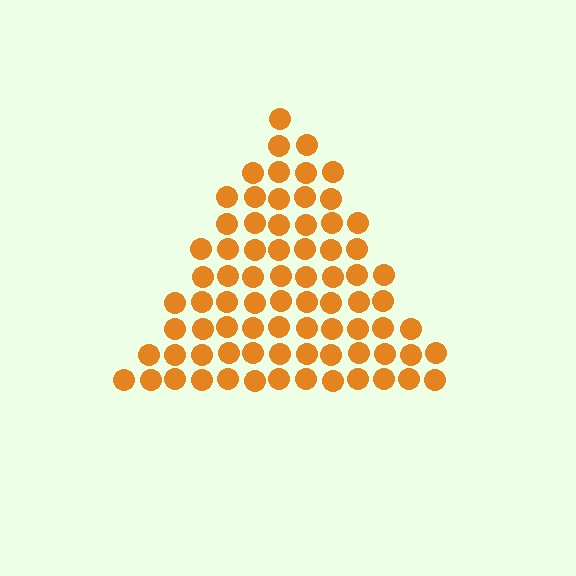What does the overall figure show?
The overall figure shows a triangle.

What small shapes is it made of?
It is made of small circles.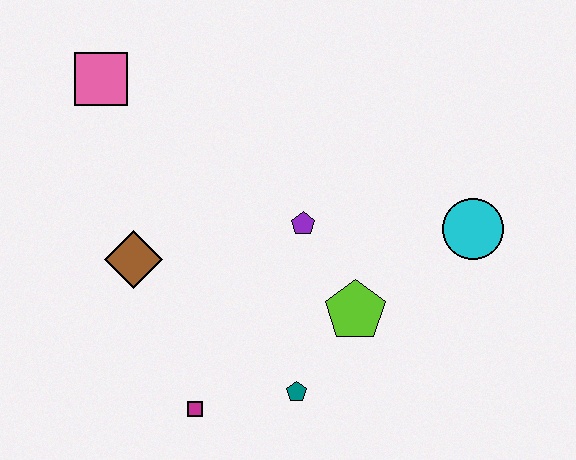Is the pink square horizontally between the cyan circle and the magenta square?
No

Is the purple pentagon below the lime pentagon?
No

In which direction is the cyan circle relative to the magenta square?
The cyan circle is to the right of the magenta square.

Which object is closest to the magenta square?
The teal pentagon is closest to the magenta square.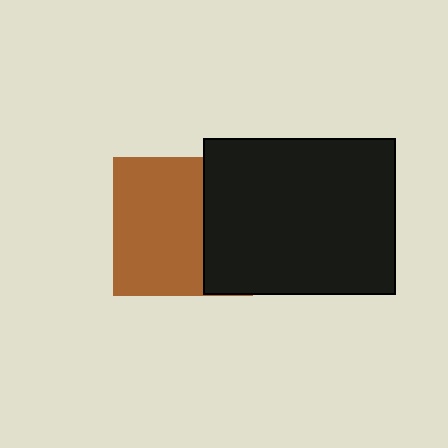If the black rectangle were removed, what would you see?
You would see the complete brown square.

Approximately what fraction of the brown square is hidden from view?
Roughly 36% of the brown square is hidden behind the black rectangle.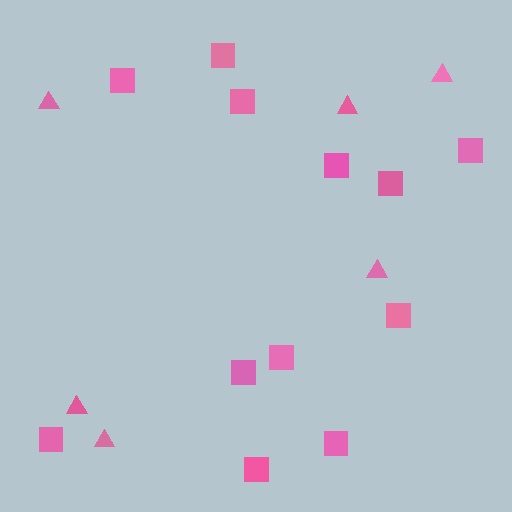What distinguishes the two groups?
There are 2 groups: one group of triangles (6) and one group of squares (12).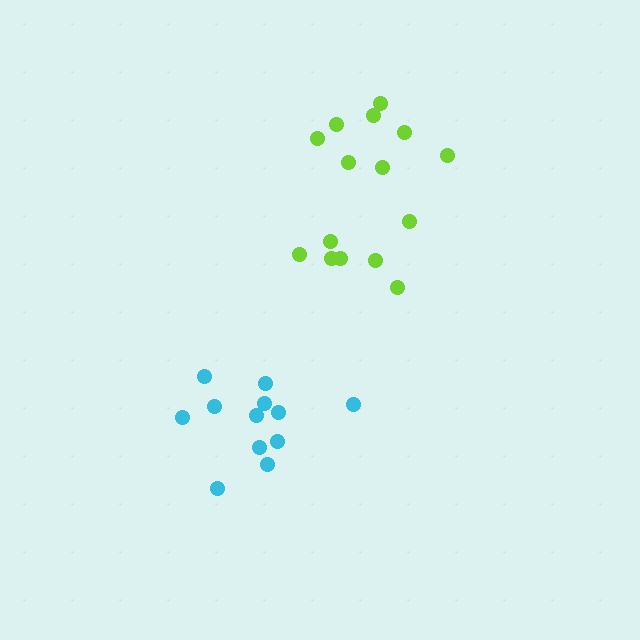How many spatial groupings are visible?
There are 2 spatial groupings.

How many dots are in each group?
Group 1: 15 dots, Group 2: 12 dots (27 total).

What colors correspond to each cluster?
The clusters are colored: lime, cyan.